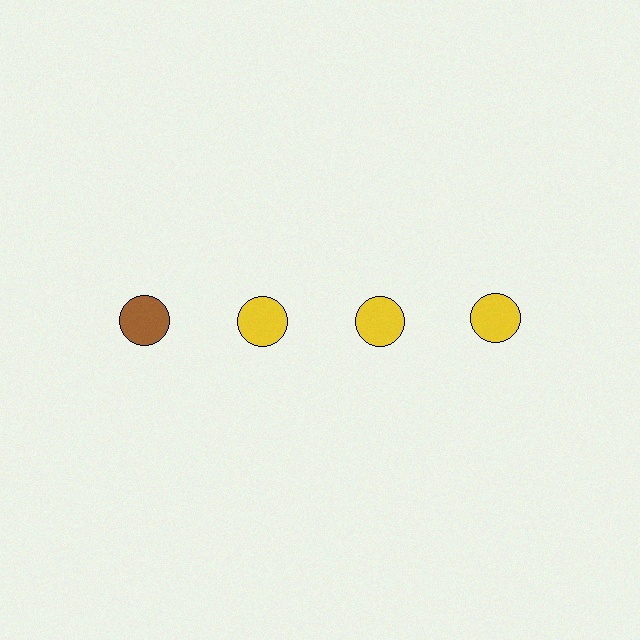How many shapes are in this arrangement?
There are 4 shapes arranged in a grid pattern.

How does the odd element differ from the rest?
It has a different color: brown instead of yellow.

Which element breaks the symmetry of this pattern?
The brown circle in the top row, leftmost column breaks the symmetry. All other shapes are yellow circles.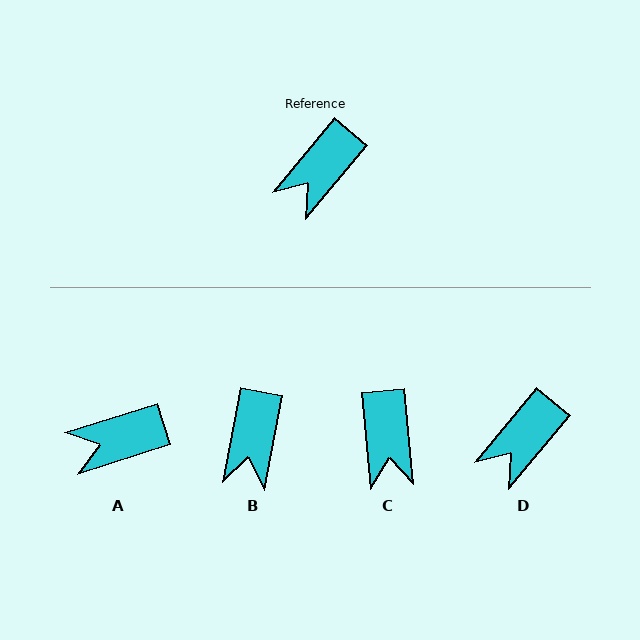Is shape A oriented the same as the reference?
No, it is off by about 33 degrees.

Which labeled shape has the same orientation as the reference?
D.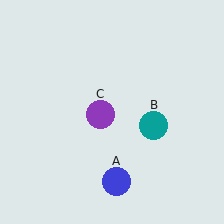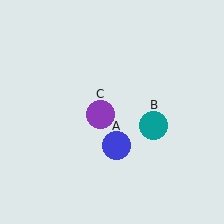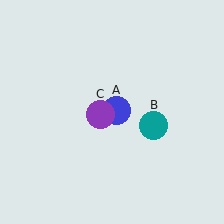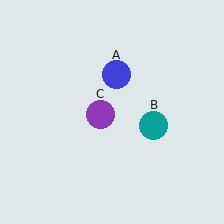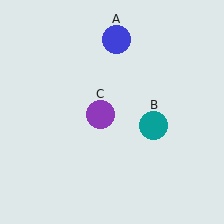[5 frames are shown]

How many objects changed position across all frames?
1 object changed position: blue circle (object A).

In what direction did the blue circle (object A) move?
The blue circle (object A) moved up.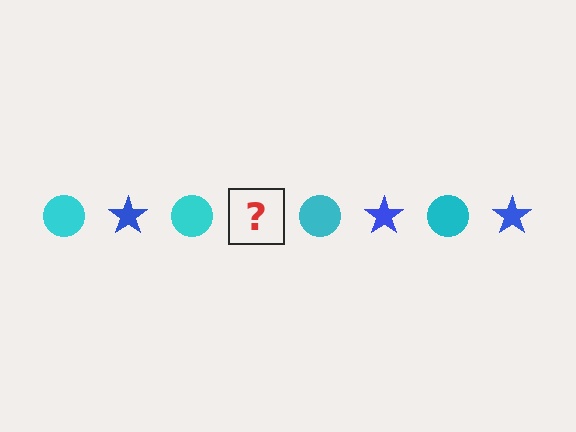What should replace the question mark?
The question mark should be replaced with a blue star.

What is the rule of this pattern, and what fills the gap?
The rule is that the pattern alternates between cyan circle and blue star. The gap should be filled with a blue star.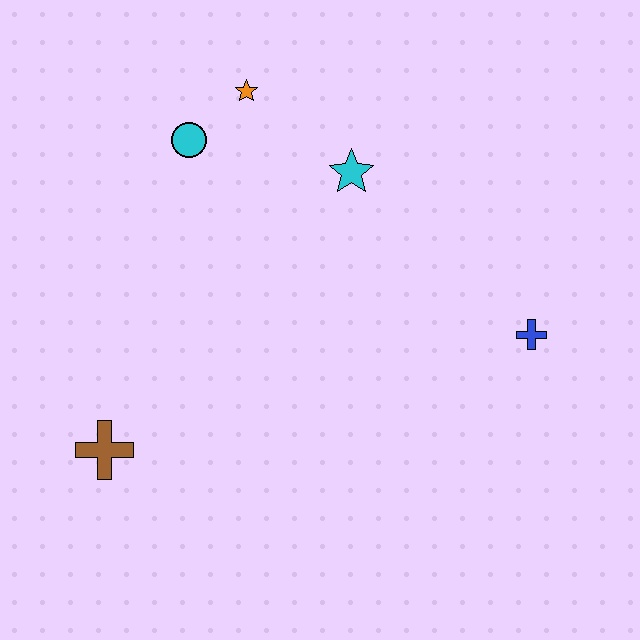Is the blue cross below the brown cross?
No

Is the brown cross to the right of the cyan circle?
No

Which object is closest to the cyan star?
The orange star is closest to the cyan star.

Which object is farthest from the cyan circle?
The blue cross is farthest from the cyan circle.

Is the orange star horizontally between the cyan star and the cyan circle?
Yes